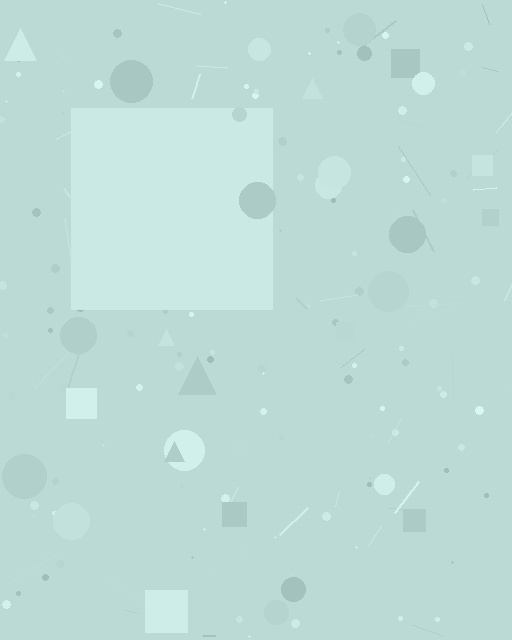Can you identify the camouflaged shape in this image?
The camouflaged shape is a square.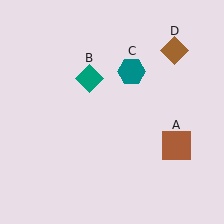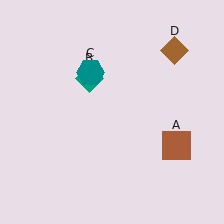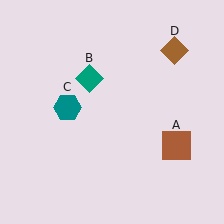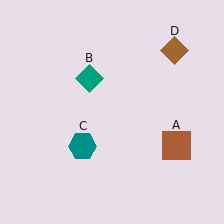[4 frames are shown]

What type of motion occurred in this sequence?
The teal hexagon (object C) rotated counterclockwise around the center of the scene.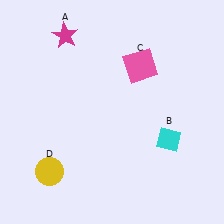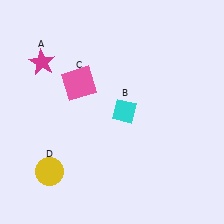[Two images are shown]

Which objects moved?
The objects that moved are: the magenta star (A), the cyan diamond (B), the pink square (C).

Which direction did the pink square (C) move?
The pink square (C) moved left.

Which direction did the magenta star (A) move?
The magenta star (A) moved down.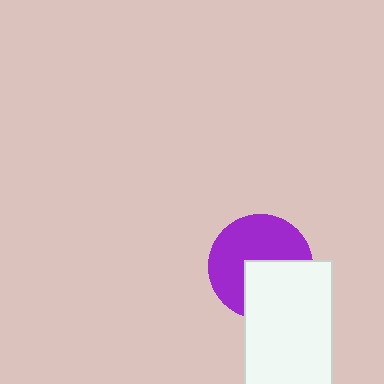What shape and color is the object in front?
The object in front is a white rectangle.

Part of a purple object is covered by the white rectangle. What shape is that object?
It is a circle.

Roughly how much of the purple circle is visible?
About half of it is visible (roughly 59%).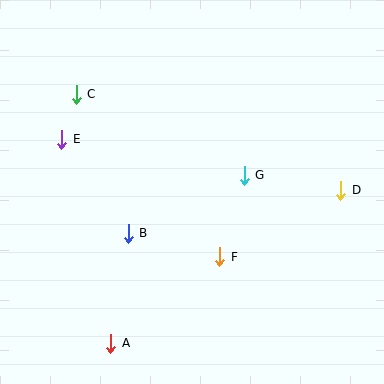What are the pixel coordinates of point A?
Point A is at (111, 343).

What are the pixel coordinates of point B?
Point B is at (128, 233).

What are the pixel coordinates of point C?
Point C is at (76, 94).